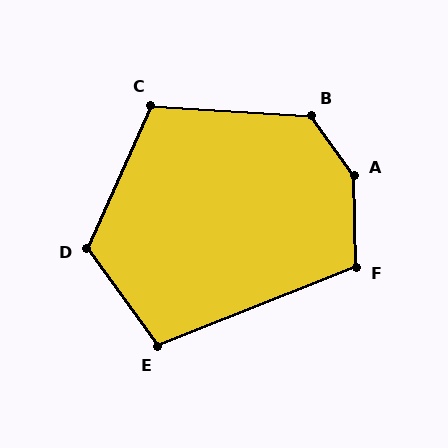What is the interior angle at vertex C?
Approximately 110 degrees (obtuse).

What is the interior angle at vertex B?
Approximately 129 degrees (obtuse).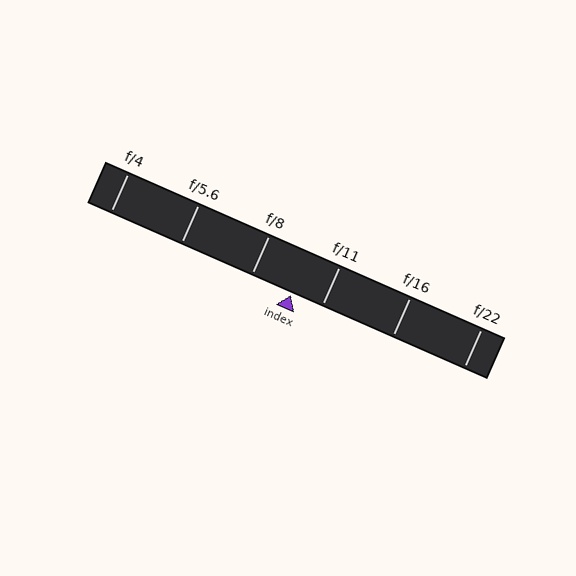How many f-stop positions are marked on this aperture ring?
There are 6 f-stop positions marked.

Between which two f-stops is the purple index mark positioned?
The index mark is between f/8 and f/11.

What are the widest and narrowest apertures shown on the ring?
The widest aperture shown is f/4 and the narrowest is f/22.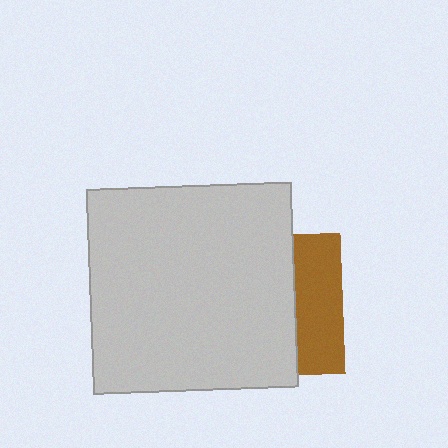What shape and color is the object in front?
The object in front is a light gray square.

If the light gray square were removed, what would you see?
You would see the complete brown square.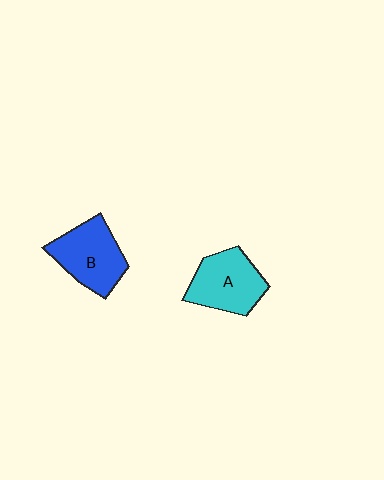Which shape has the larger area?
Shape B (blue).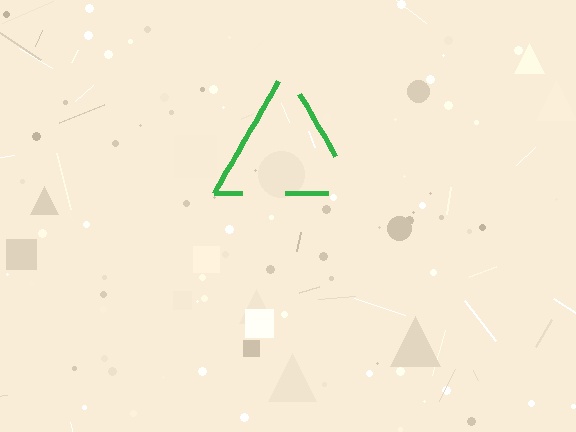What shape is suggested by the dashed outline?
The dashed outline suggests a triangle.